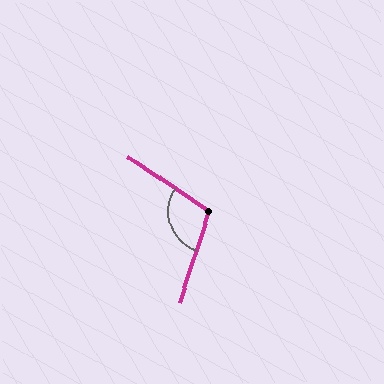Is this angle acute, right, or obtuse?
It is obtuse.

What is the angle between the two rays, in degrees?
Approximately 106 degrees.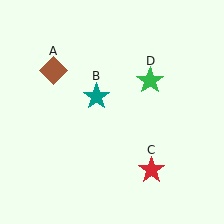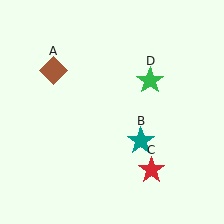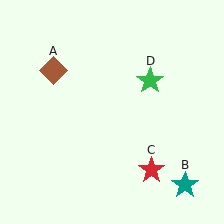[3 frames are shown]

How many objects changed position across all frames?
1 object changed position: teal star (object B).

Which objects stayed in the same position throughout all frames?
Brown diamond (object A) and red star (object C) and green star (object D) remained stationary.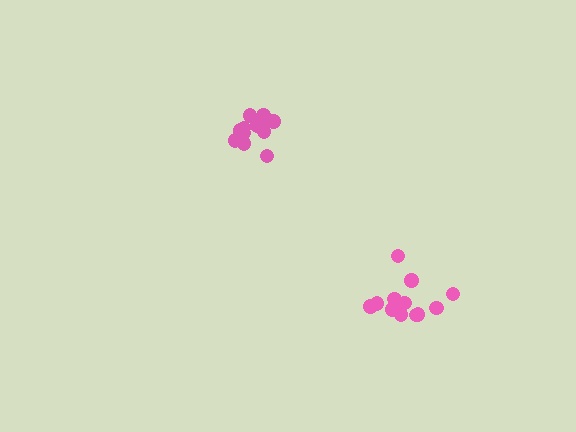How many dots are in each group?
Group 1: 13 dots, Group 2: 14 dots (27 total).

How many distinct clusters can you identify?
There are 2 distinct clusters.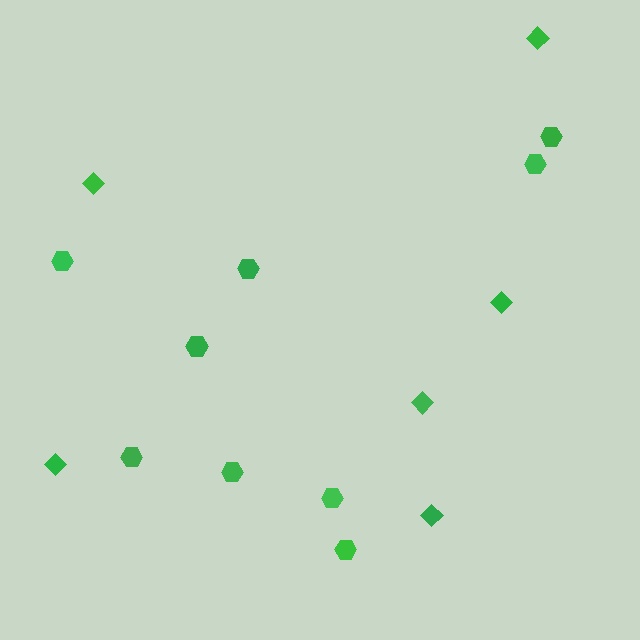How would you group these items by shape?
There are 2 groups: one group of hexagons (9) and one group of diamonds (6).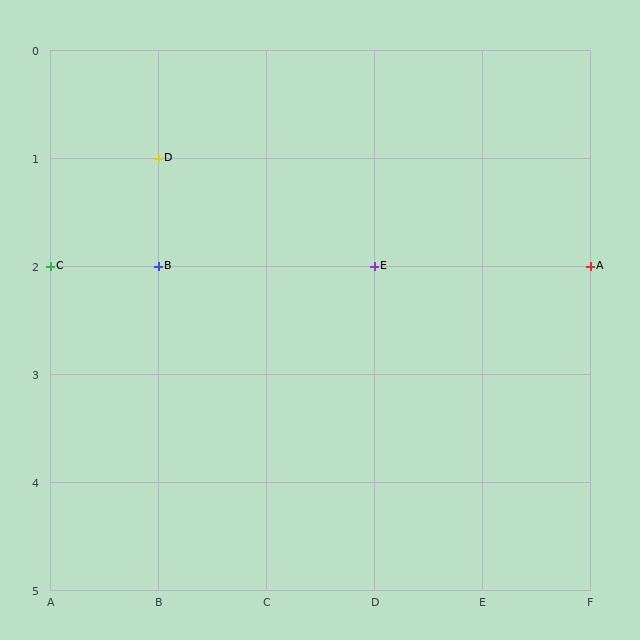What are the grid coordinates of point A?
Point A is at grid coordinates (F, 2).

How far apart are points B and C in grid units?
Points B and C are 1 column apart.